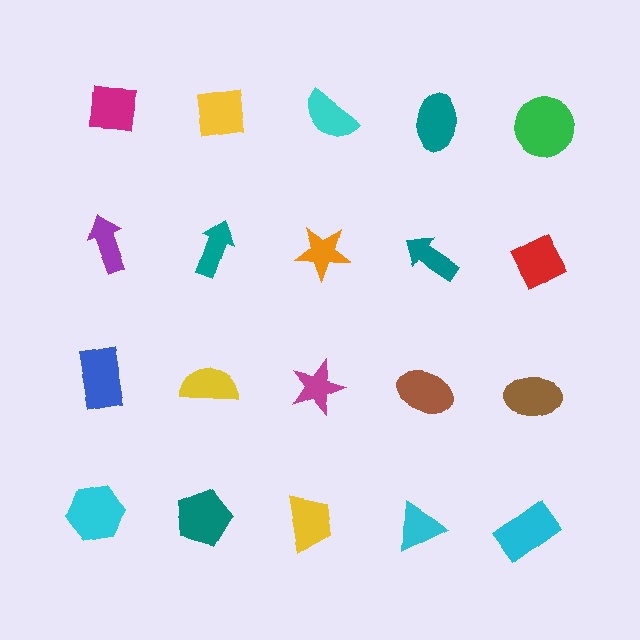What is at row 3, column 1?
A blue rectangle.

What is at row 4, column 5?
A cyan rectangle.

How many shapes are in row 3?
5 shapes.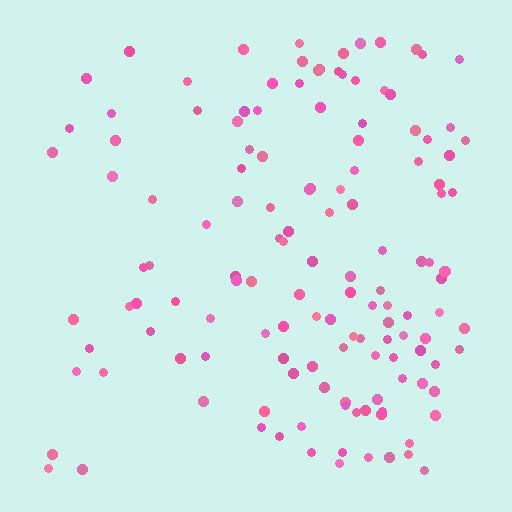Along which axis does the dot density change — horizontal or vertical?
Horizontal.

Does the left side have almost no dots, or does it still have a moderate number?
Still a moderate number, just noticeably fewer than the right.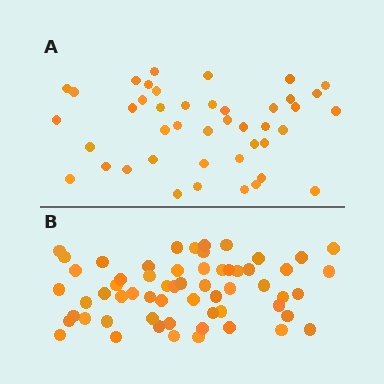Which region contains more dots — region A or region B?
Region B (the bottom region) has more dots.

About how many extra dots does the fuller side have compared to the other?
Region B has approximately 15 more dots than region A.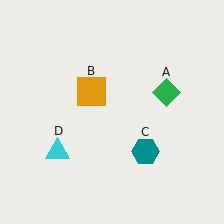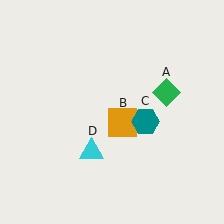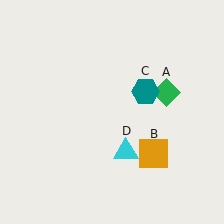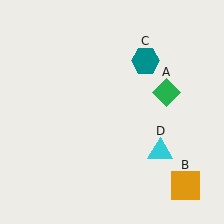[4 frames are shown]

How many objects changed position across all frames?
3 objects changed position: orange square (object B), teal hexagon (object C), cyan triangle (object D).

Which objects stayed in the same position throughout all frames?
Green diamond (object A) remained stationary.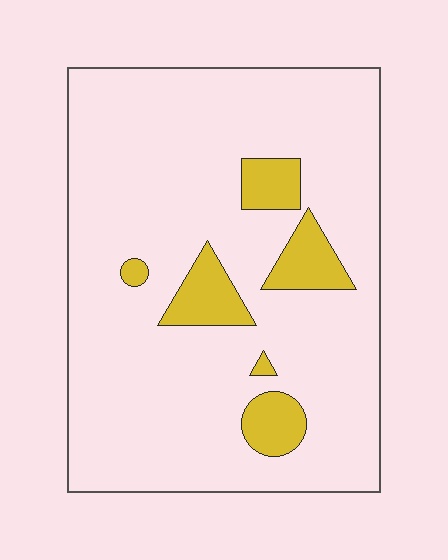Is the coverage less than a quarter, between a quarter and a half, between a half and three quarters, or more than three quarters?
Less than a quarter.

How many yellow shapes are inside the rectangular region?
6.